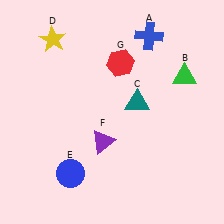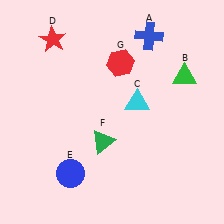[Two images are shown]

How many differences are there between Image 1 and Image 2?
There are 3 differences between the two images.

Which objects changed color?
C changed from teal to cyan. D changed from yellow to red. F changed from purple to green.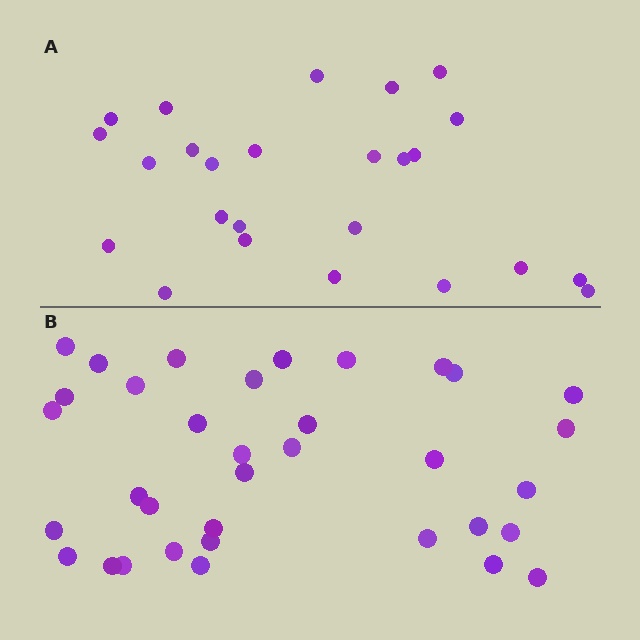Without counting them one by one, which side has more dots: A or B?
Region B (the bottom region) has more dots.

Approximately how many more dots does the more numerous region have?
Region B has roughly 10 or so more dots than region A.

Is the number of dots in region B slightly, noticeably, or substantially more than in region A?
Region B has noticeably more, but not dramatically so. The ratio is roughly 1.4 to 1.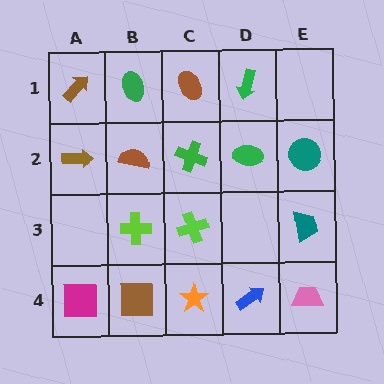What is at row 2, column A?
A brown arrow.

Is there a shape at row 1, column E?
No, that cell is empty.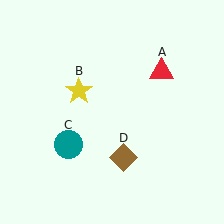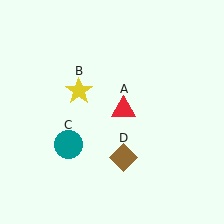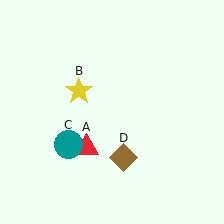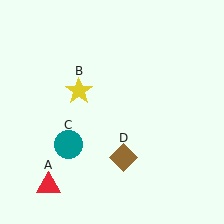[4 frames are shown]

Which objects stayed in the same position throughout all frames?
Yellow star (object B) and teal circle (object C) and brown diamond (object D) remained stationary.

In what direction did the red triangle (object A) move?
The red triangle (object A) moved down and to the left.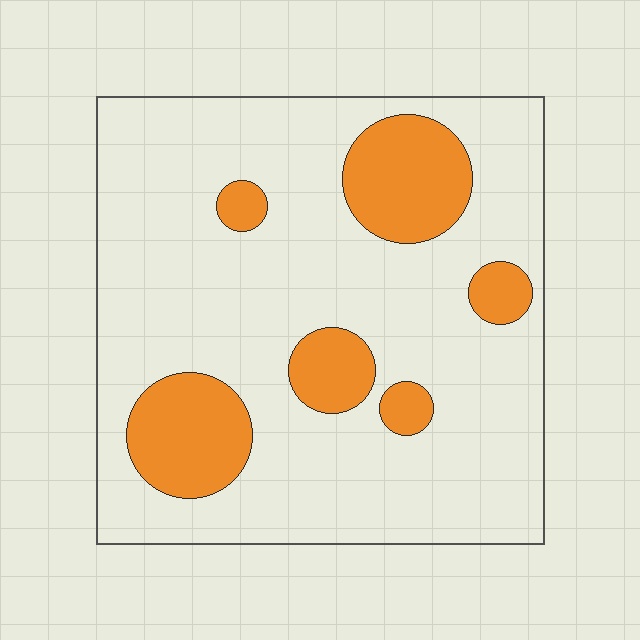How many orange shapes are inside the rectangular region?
6.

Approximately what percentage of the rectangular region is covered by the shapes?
Approximately 20%.